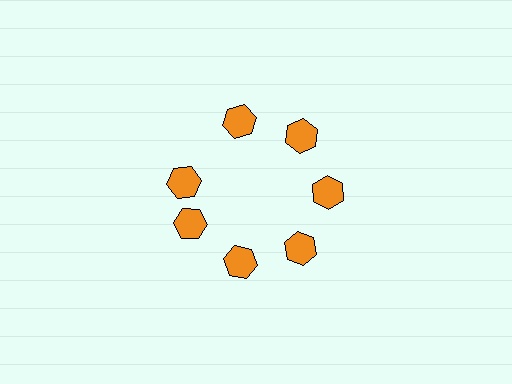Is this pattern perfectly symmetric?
No. The 7 orange hexagons are arranged in a ring, but one element near the 10 o'clock position is rotated out of alignment along the ring, breaking the 7-fold rotational symmetry.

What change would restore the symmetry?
The symmetry would be restored by rotating it back into even spacing with its neighbors so that all 7 hexagons sit at equal angles and equal distance from the center.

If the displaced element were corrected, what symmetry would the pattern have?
It would have 7-fold rotational symmetry — the pattern would map onto itself every 51 degrees.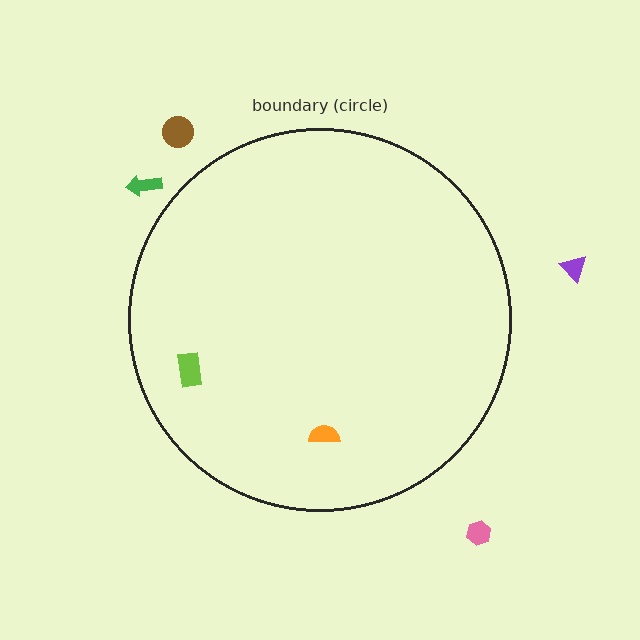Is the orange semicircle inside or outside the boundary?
Inside.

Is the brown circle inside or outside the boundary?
Outside.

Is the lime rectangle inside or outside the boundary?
Inside.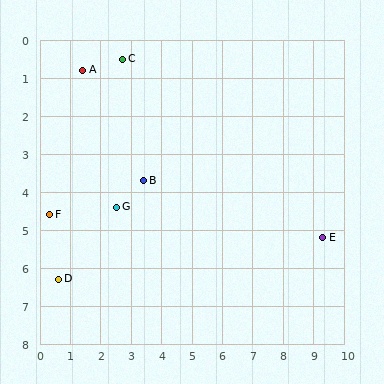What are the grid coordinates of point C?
Point C is at approximately (2.7, 0.5).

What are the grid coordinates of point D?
Point D is at approximately (0.6, 6.3).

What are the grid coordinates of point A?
Point A is at approximately (1.4, 0.8).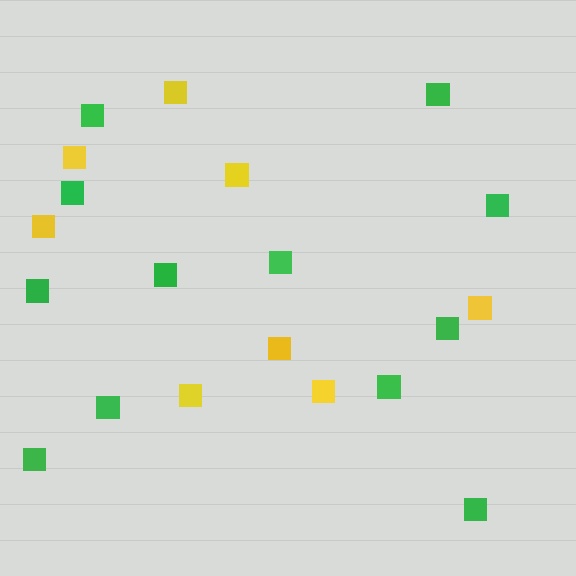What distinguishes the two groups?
There are 2 groups: one group of yellow squares (8) and one group of green squares (12).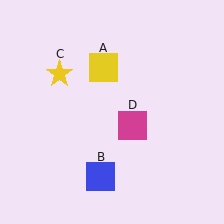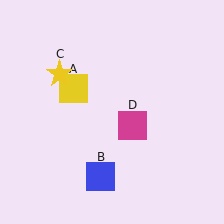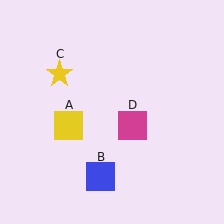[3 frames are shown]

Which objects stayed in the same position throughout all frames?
Blue square (object B) and yellow star (object C) and magenta square (object D) remained stationary.